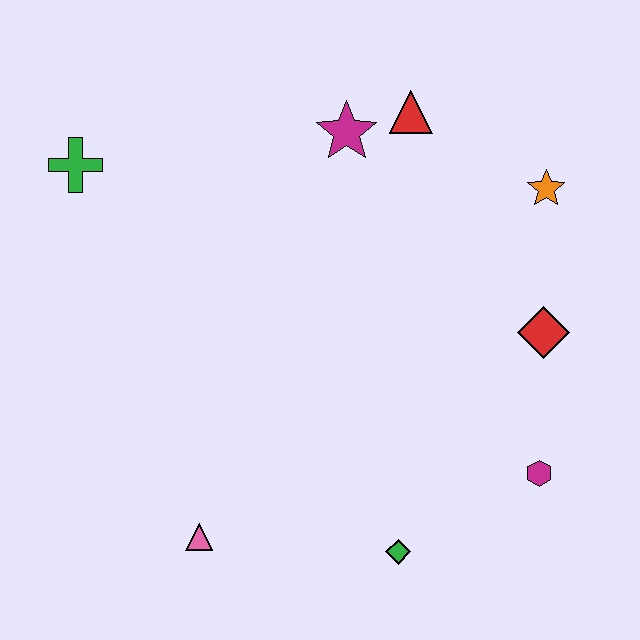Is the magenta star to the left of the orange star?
Yes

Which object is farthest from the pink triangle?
The orange star is farthest from the pink triangle.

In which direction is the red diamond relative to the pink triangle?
The red diamond is to the right of the pink triangle.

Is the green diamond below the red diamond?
Yes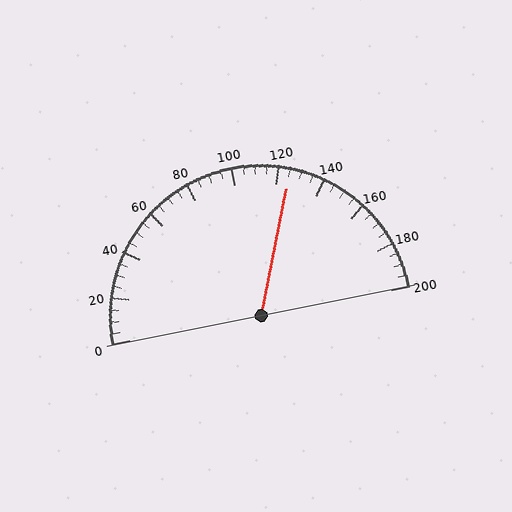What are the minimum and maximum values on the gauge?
The gauge ranges from 0 to 200.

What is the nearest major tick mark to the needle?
The nearest major tick mark is 120.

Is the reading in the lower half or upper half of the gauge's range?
The reading is in the upper half of the range (0 to 200).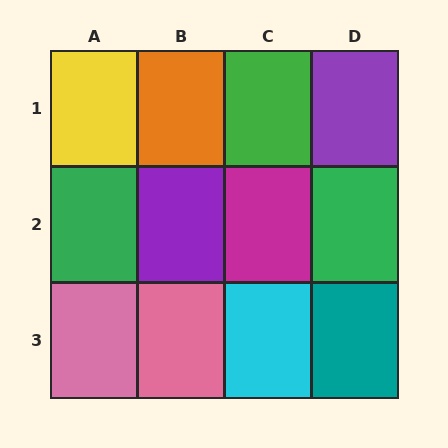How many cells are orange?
1 cell is orange.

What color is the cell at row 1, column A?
Yellow.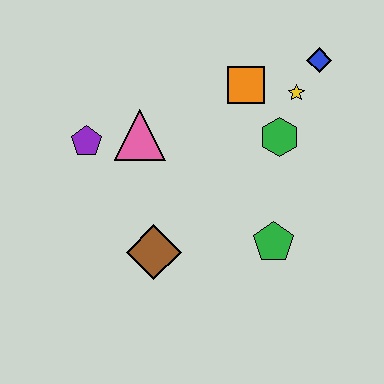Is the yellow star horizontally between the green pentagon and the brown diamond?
No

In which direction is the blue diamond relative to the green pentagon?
The blue diamond is above the green pentagon.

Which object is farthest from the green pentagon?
The purple pentagon is farthest from the green pentagon.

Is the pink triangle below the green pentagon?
No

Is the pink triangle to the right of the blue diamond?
No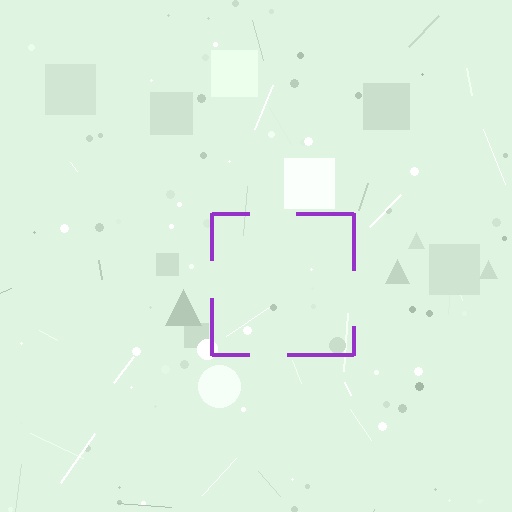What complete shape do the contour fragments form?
The contour fragments form a square.